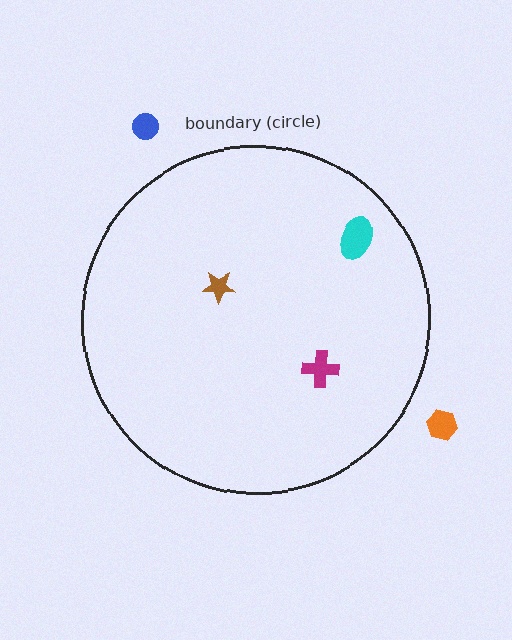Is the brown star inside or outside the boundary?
Inside.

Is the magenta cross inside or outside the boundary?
Inside.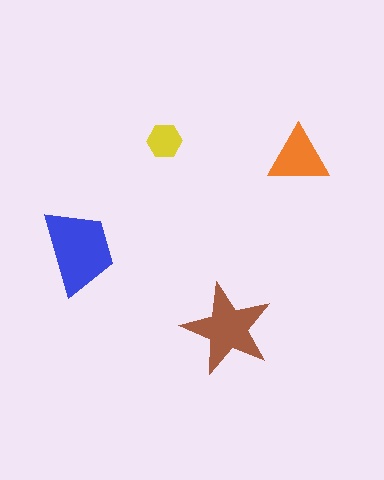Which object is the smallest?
The yellow hexagon.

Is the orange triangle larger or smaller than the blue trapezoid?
Smaller.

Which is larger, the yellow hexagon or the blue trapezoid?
The blue trapezoid.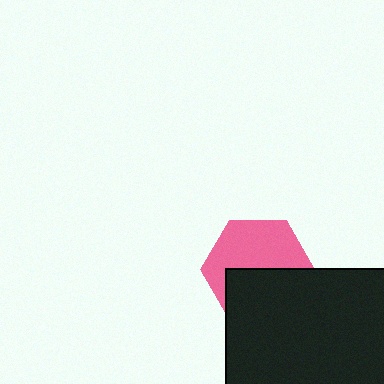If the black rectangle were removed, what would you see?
You would see the complete pink hexagon.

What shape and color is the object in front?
The object in front is a black rectangle.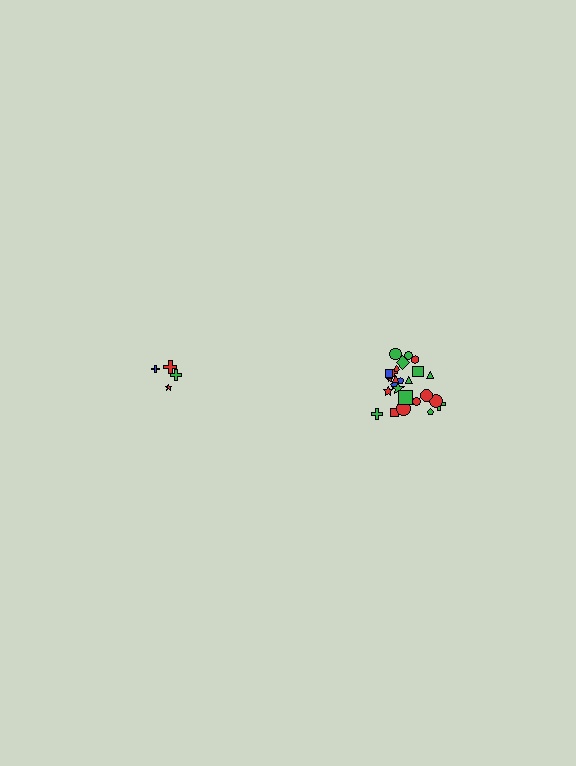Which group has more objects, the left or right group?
The right group.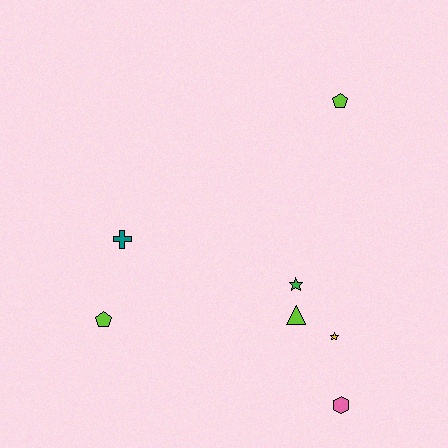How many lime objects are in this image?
There are 3 lime objects.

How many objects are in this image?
There are 7 objects.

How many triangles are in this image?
There is 1 triangle.